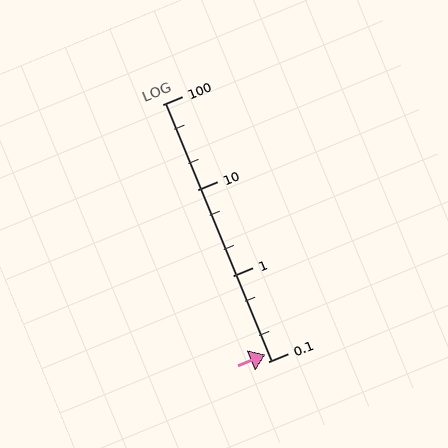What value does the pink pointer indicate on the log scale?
The pointer indicates approximately 0.12.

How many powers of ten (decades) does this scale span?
The scale spans 3 decades, from 0.1 to 100.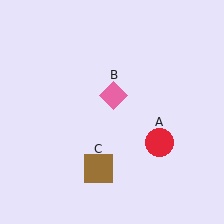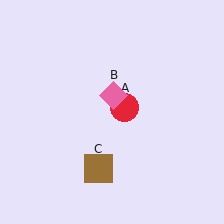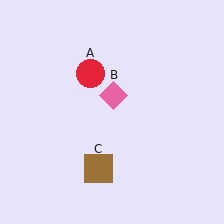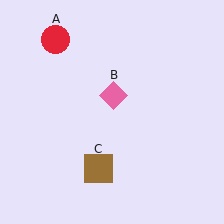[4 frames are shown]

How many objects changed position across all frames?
1 object changed position: red circle (object A).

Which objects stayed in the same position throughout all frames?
Pink diamond (object B) and brown square (object C) remained stationary.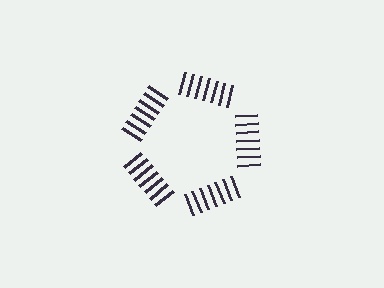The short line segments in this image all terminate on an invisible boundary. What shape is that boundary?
An illusory pentagon — the line segments terminate on its edges but no continuous stroke is drawn.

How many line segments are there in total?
35 — 7 along each of the 5 edges.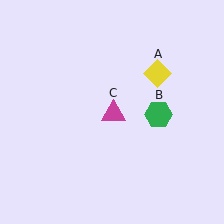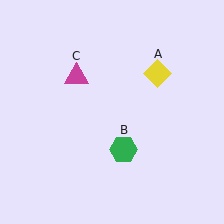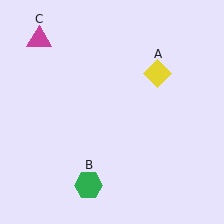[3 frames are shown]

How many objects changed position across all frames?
2 objects changed position: green hexagon (object B), magenta triangle (object C).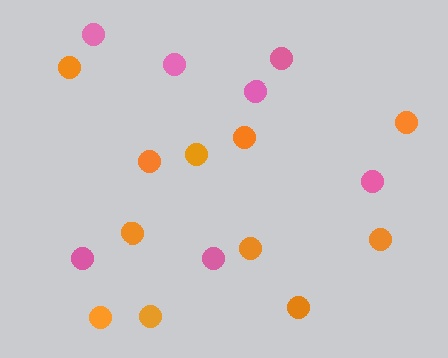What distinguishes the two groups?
There are 2 groups: one group of orange circles (11) and one group of pink circles (7).